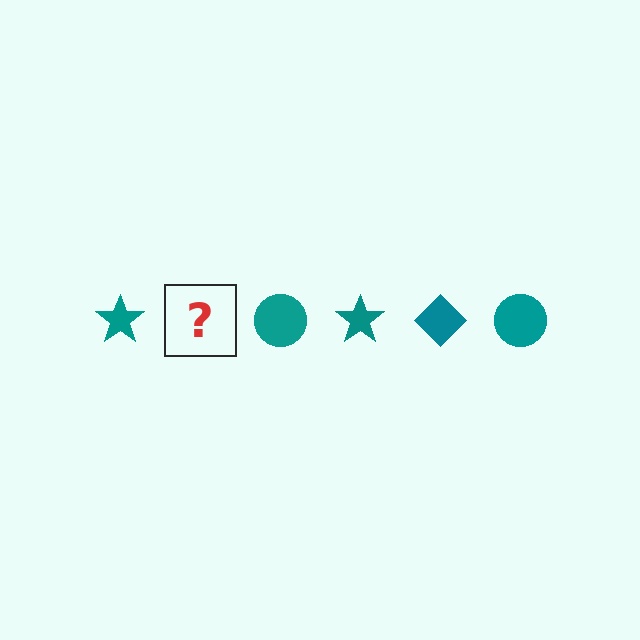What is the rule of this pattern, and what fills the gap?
The rule is that the pattern cycles through star, diamond, circle shapes in teal. The gap should be filled with a teal diamond.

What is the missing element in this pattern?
The missing element is a teal diamond.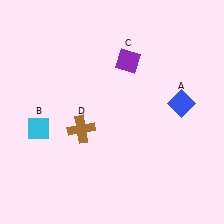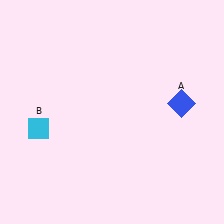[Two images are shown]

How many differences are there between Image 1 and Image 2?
There are 2 differences between the two images.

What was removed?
The purple diamond (C), the brown cross (D) were removed in Image 2.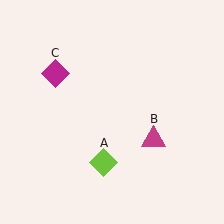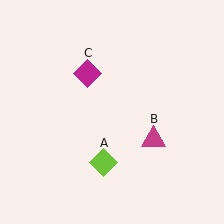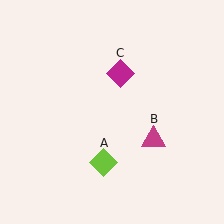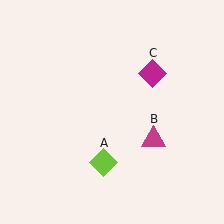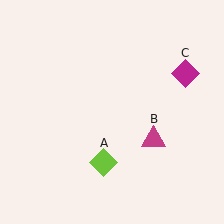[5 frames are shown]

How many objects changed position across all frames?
1 object changed position: magenta diamond (object C).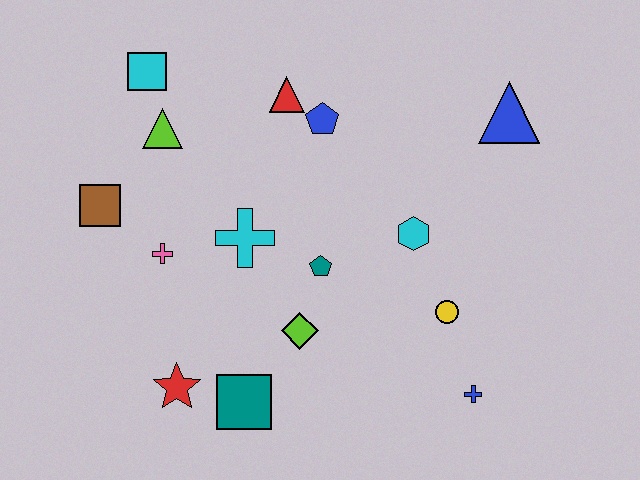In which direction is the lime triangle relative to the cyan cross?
The lime triangle is above the cyan cross.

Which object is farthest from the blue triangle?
The red star is farthest from the blue triangle.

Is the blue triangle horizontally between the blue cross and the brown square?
No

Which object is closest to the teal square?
The red star is closest to the teal square.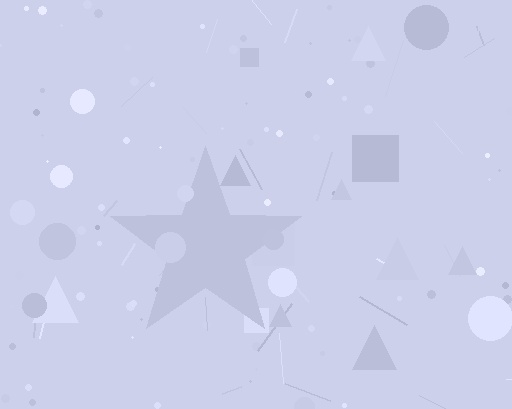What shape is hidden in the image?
A star is hidden in the image.